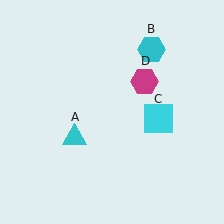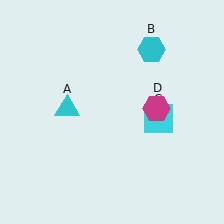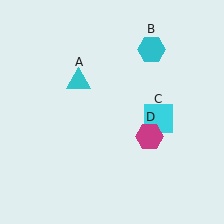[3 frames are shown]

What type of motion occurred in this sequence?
The cyan triangle (object A), magenta hexagon (object D) rotated clockwise around the center of the scene.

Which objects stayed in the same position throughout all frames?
Cyan hexagon (object B) and cyan square (object C) remained stationary.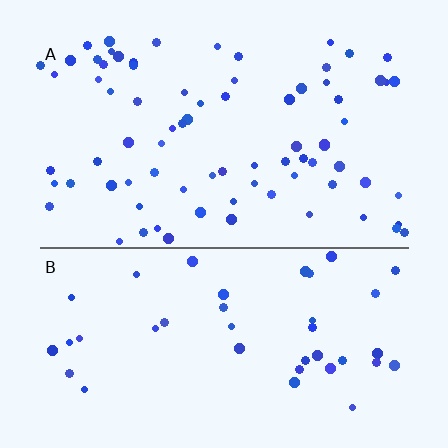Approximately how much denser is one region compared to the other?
Approximately 1.9× — region A over region B.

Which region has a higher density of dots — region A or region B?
A (the top).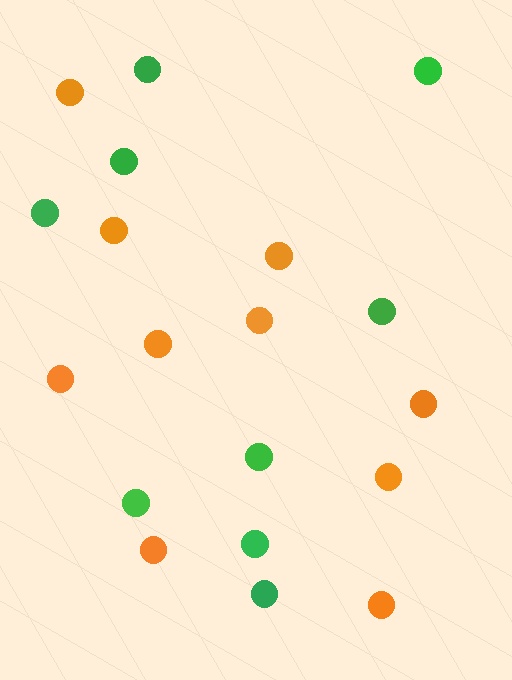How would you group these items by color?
There are 2 groups: one group of orange circles (10) and one group of green circles (9).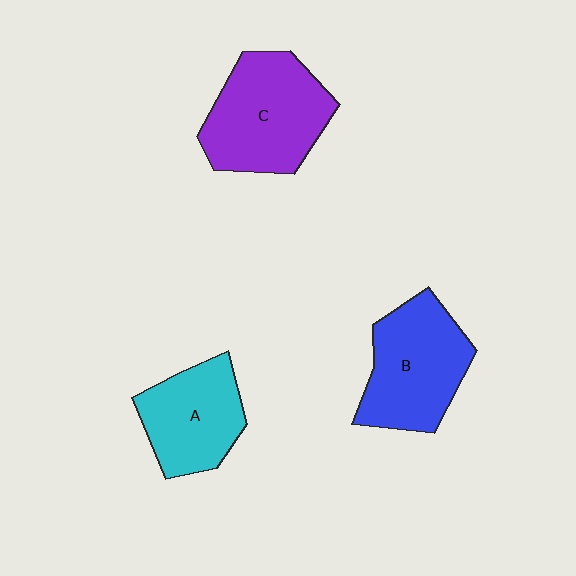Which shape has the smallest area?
Shape A (cyan).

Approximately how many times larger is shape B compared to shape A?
Approximately 1.2 times.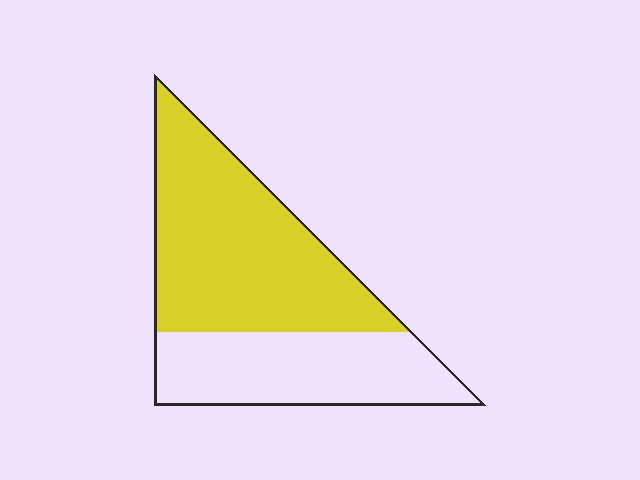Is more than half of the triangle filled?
Yes.